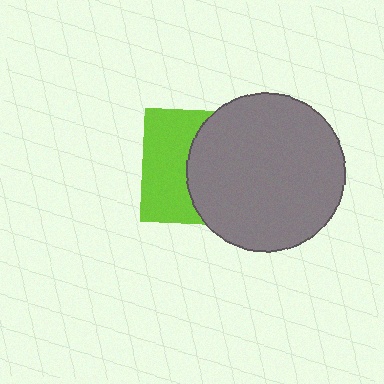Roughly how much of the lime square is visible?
A small part of it is visible (roughly 45%).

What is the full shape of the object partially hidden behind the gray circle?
The partially hidden object is a lime square.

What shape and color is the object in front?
The object in front is a gray circle.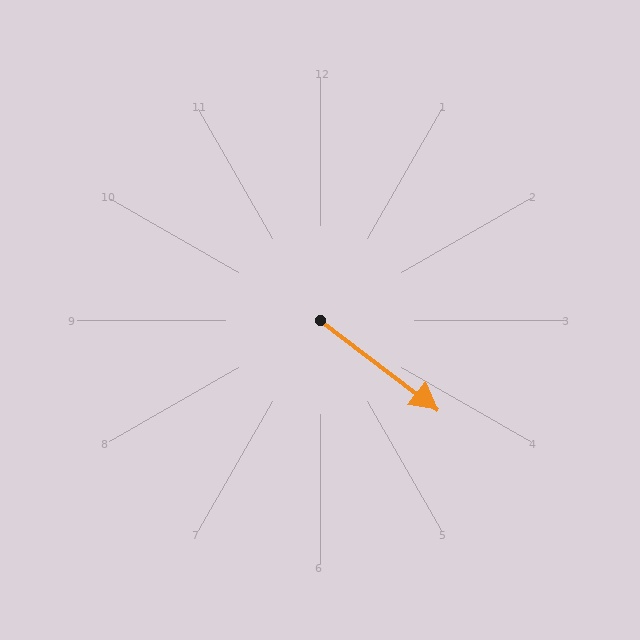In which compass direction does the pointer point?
Southeast.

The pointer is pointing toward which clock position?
Roughly 4 o'clock.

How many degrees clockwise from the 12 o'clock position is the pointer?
Approximately 127 degrees.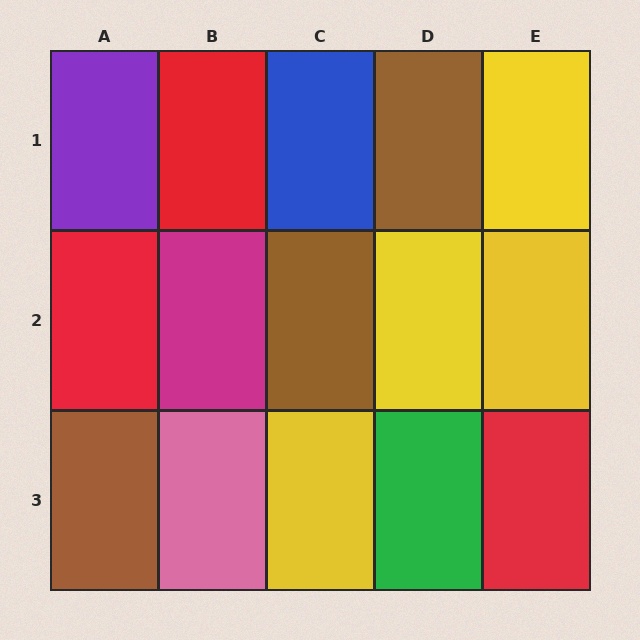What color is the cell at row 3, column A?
Brown.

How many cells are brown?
3 cells are brown.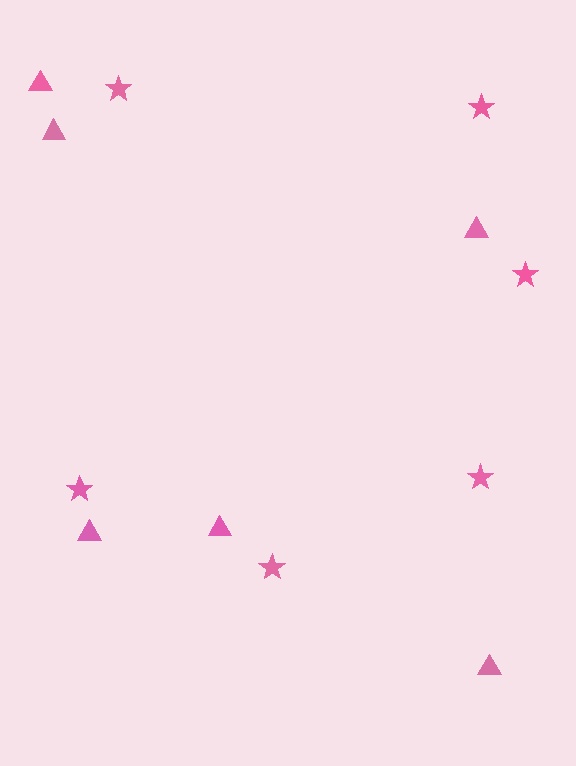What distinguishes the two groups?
There are 2 groups: one group of stars (6) and one group of triangles (6).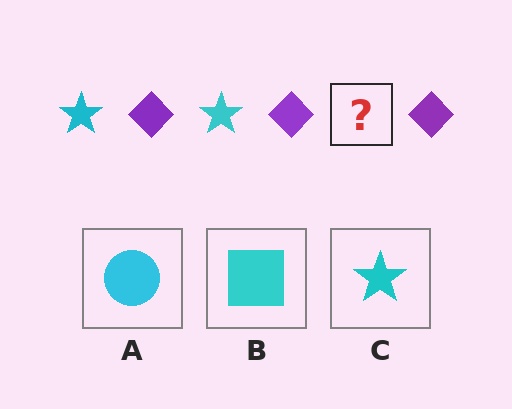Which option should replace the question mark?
Option C.